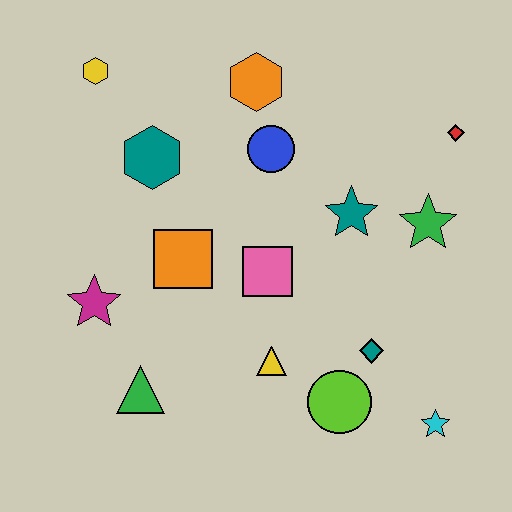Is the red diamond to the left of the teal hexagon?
No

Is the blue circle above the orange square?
Yes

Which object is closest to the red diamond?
The green star is closest to the red diamond.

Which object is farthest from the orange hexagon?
The cyan star is farthest from the orange hexagon.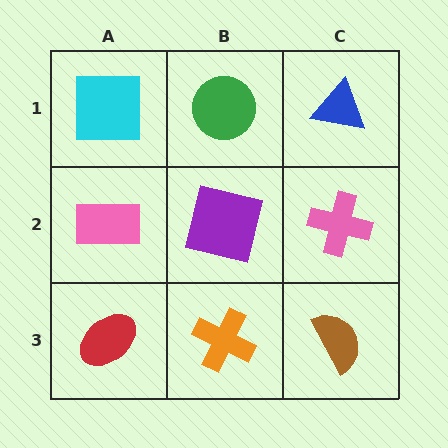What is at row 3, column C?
A brown semicircle.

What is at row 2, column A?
A pink rectangle.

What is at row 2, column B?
A purple square.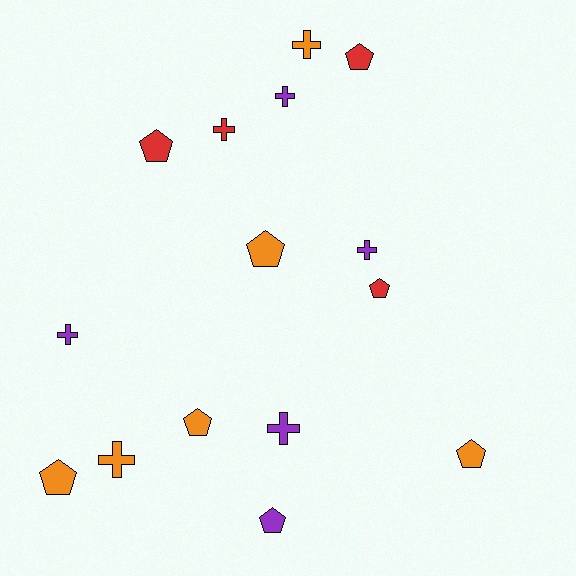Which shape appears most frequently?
Pentagon, with 8 objects.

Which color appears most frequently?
Orange, with 6 objects.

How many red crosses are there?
There is 1 red cross.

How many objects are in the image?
There are 15 objects.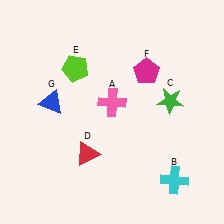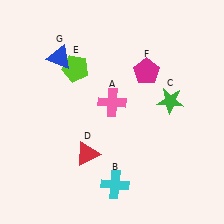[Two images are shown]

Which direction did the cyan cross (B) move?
The cyan cross (B) moved left.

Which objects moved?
The objects that moved are: the cyan cross (B), the blue triangle (G).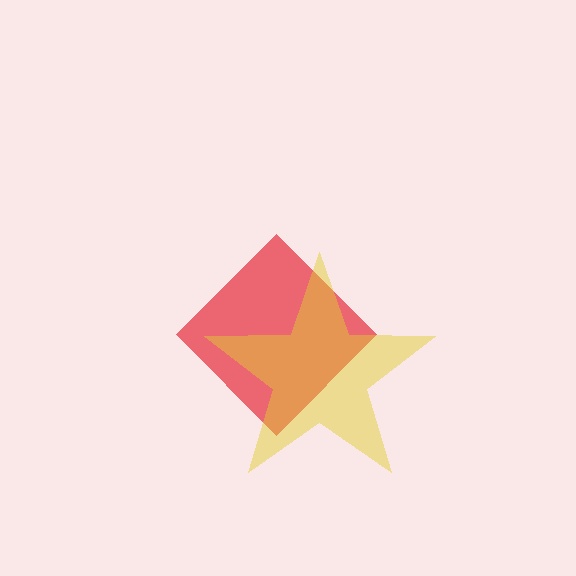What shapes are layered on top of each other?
The layered shapes are: a red diamond, a yellow star.